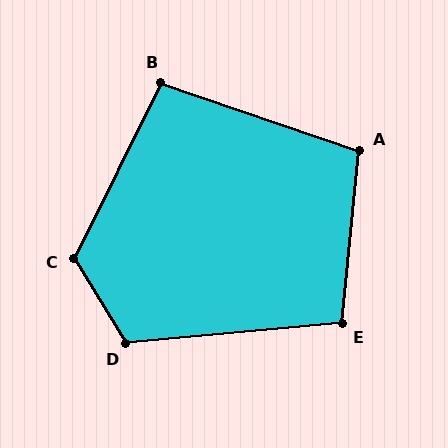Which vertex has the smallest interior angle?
B, at approximately 98 degrees.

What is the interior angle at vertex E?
Approximately 101 degrees (obtuse).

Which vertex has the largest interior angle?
C, at approximately 122 degrees.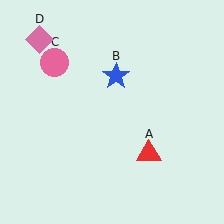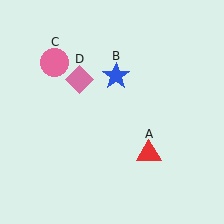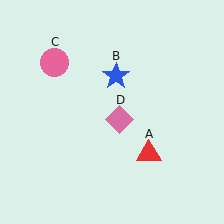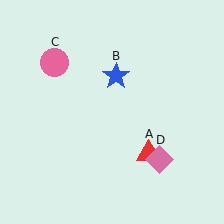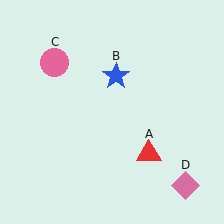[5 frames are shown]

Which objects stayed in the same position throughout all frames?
Red triangle (object A) and blue star (object B) and pink circle (object C) remained stationary.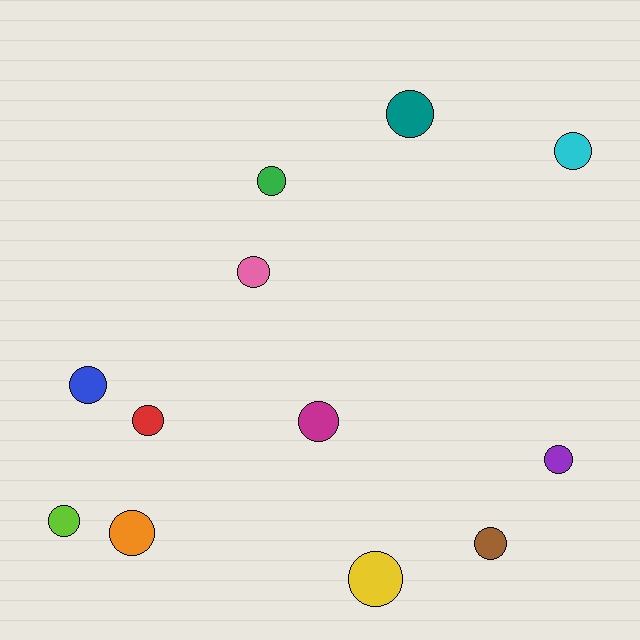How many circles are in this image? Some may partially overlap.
There are 12 circles.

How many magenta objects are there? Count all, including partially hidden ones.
There is 1 magenta object.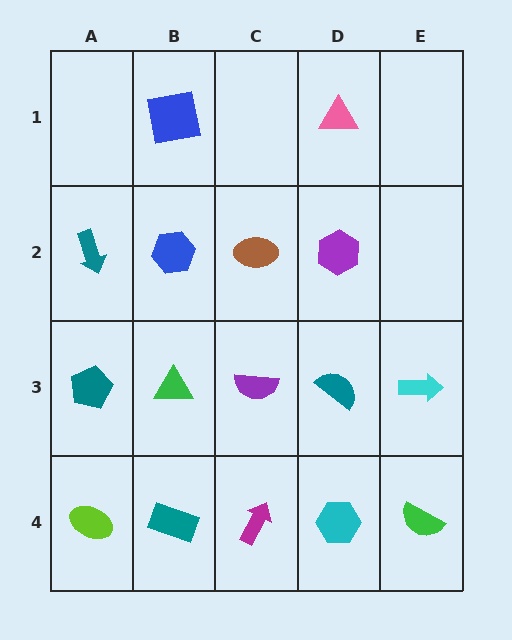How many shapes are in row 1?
2 shapes.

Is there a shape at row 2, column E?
No, that cell is empty.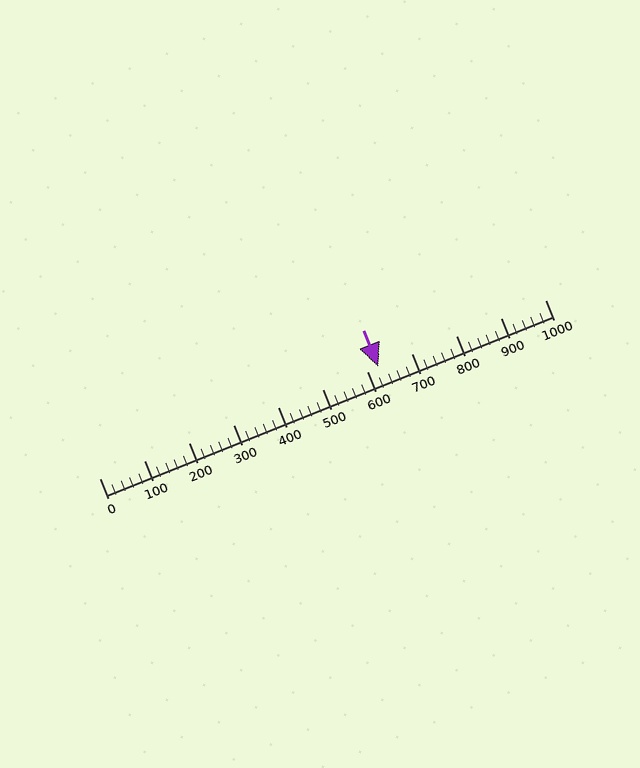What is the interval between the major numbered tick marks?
The major tick marks are spaced 100 units apart.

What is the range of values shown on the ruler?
The ruler shows values from 0 to 1000.